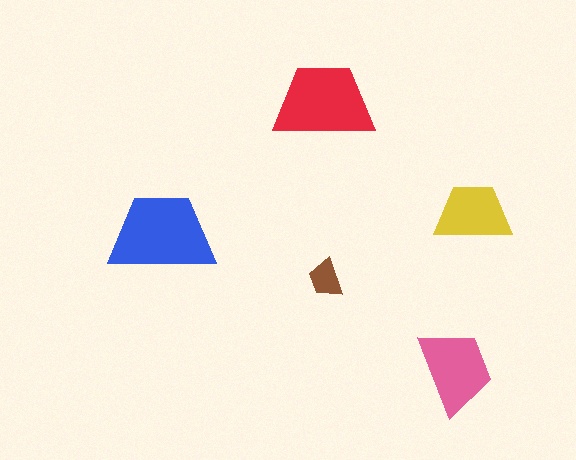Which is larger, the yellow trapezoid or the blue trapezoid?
The blue one.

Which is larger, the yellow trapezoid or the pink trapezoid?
The pink one.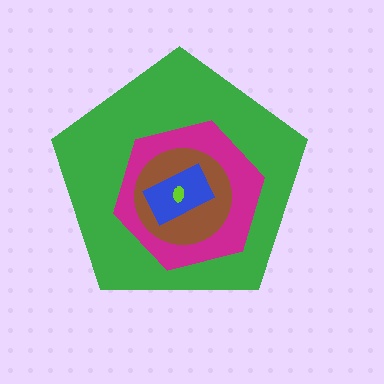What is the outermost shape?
The green pentagon.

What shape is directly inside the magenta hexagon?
The brown circle.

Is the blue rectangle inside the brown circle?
Yes.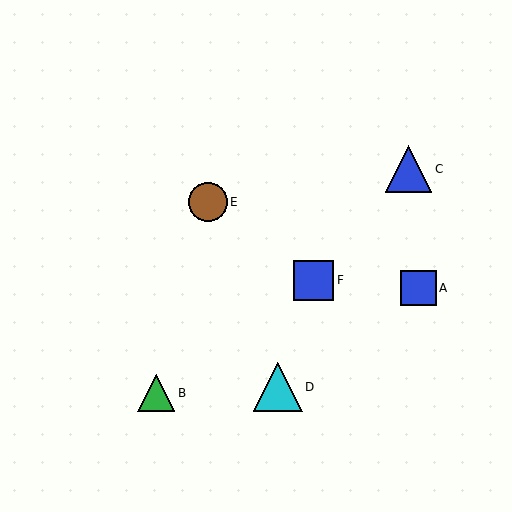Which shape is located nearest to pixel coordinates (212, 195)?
The brown circle (labeled E) at (208, 202) is nearest to that location.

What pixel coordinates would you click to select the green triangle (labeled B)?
Click at (156, 393) to select the green triangle B.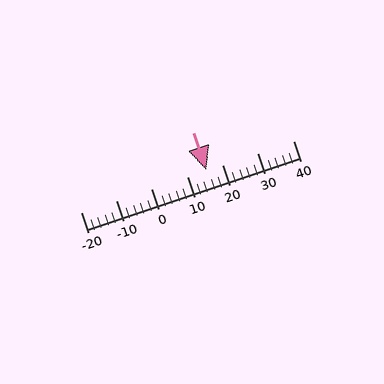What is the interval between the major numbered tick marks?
The major tick marks are spaced 10 units apart.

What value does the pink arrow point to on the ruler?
The pink arrow points to approximately 16.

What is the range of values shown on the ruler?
The ruler shows values from -20 to 40.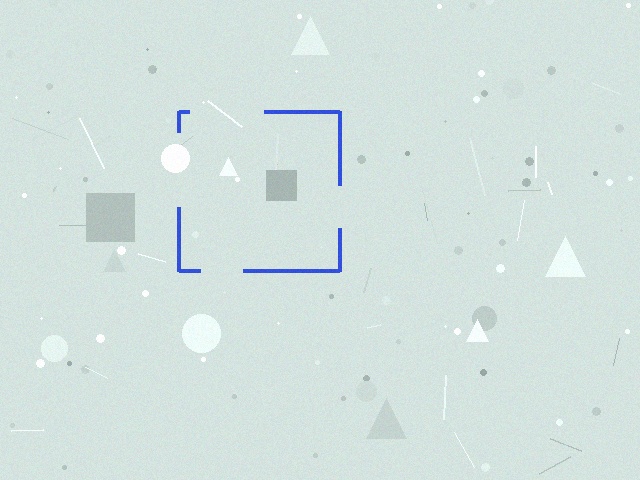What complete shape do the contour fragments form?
The contour fragments form a square.